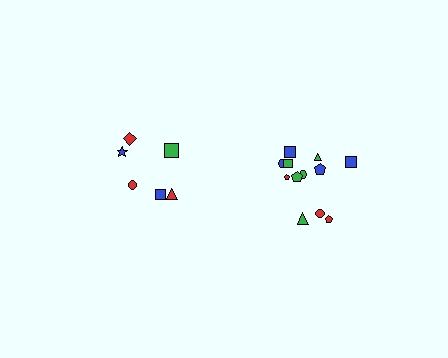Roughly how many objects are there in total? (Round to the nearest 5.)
Roughly 20 objects in total.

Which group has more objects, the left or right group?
The right group.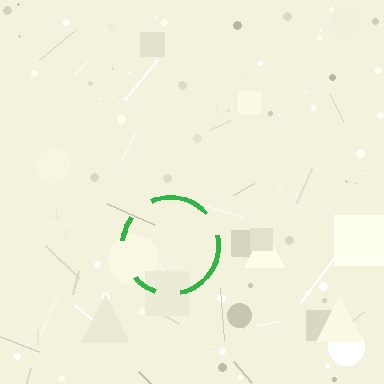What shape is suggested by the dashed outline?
The dashed outline suggests a circle.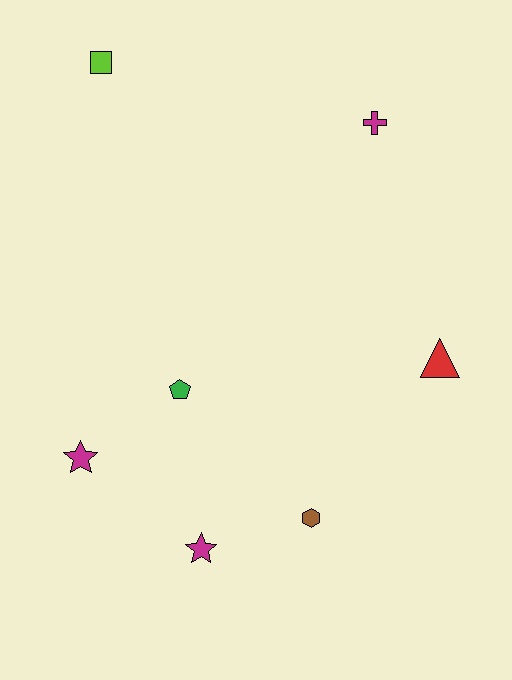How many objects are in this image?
There are 7 objects.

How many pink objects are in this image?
There are no pink objects.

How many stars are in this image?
There are 2 stars.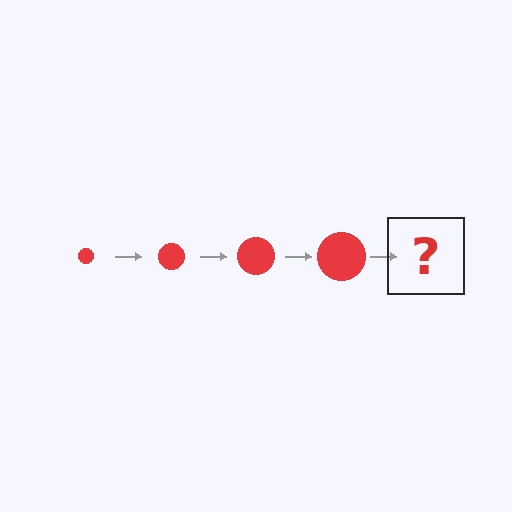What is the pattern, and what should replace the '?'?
The pattern is that the circle gets progressively larger each step. The '?' should be a red circle, larger than the previous one.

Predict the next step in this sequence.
The next step is a red circle, larger than the previous one.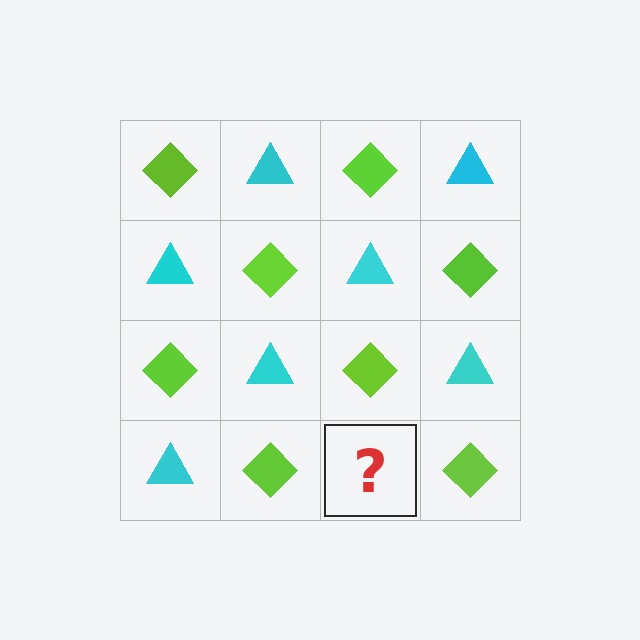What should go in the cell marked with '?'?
The missing cell should contain a cyan triangle.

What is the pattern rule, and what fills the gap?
The rule is that it alternates lime diamond and cyan triangle in a checkerboard pattern. The gap should be filled with a cyan triangle.